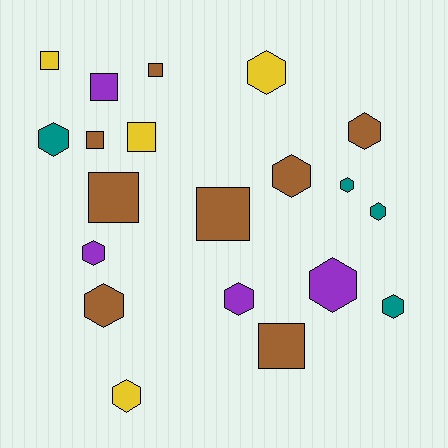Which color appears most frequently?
Brown, with 8 objects.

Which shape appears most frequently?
Hexagon, with 12 objects.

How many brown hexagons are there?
There are 3 brown hexagons.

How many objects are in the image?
There are 20 objects.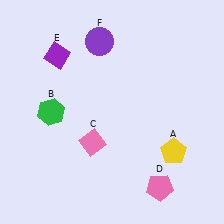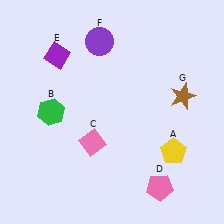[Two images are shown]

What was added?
A brown star (G) was added in Image 2.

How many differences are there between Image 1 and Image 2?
There is 1 difference between the two images.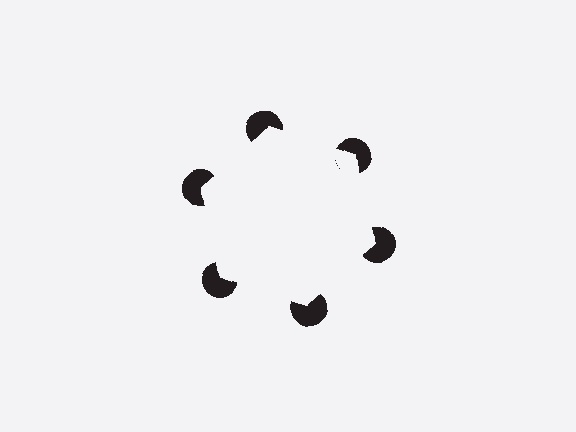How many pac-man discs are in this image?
There are 6 — one at each vertex of the illusory hexagon.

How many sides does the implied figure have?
6 sides.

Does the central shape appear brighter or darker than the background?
It typically appears slightly brighter than the background, even though no actual brightness change is drawn.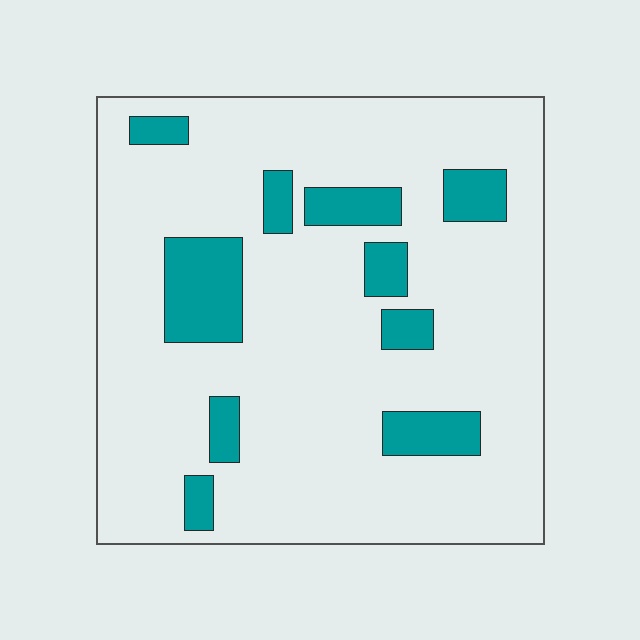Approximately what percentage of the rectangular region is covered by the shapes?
Approximately 15%.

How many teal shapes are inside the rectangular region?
10.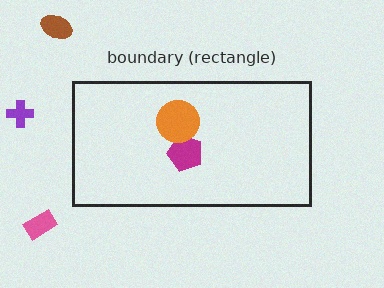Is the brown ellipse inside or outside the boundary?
Outside.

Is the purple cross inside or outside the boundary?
Outside.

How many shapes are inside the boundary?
2 inside, 3 outside.